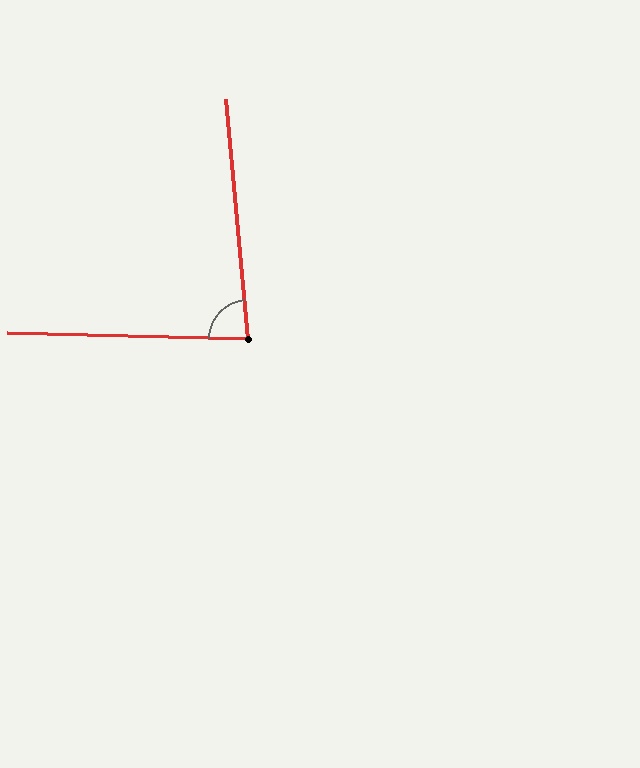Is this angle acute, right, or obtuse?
It is acute.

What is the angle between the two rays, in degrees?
Approximately 84 degrees.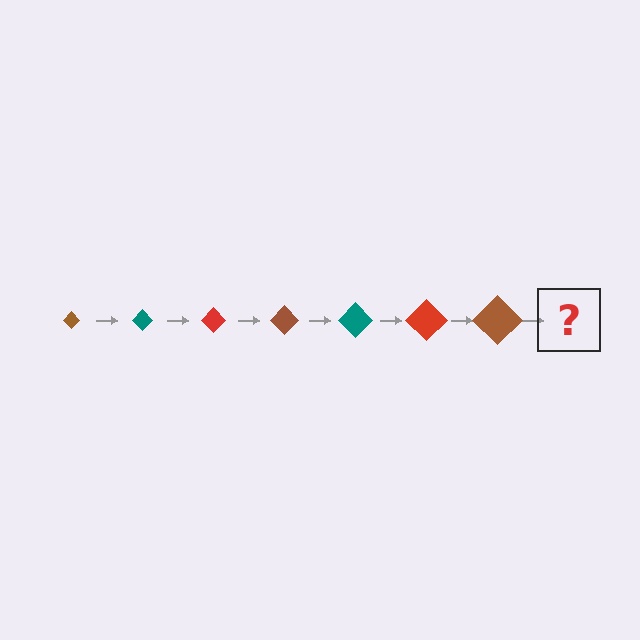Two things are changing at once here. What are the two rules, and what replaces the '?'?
The two rules are that the diamond grows larger each step and the color cycles through brown, teal, and red. The '?' should be a teal diamond, larger than the previous one.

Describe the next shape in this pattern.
It should be a teal diamond, larger than the previous one.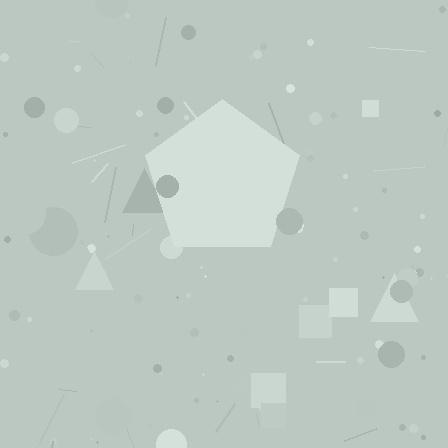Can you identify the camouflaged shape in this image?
The camouflaged shape is a pentagon.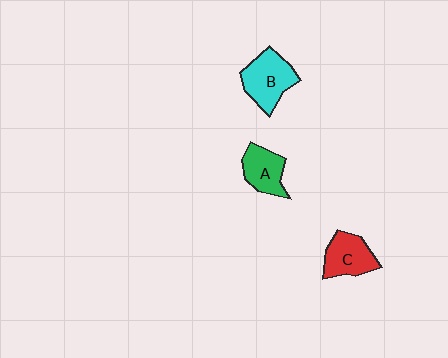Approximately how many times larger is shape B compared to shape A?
Approximately 1.3 times.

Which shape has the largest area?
Shape B (cyan).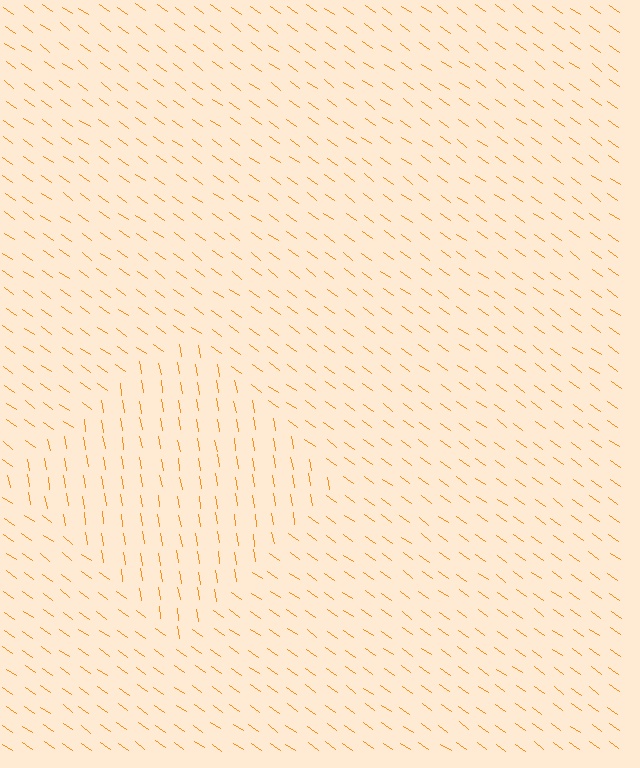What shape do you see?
I see a diamond.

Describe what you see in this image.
The image is filled with small orange line segments. A diamond region in the image has lines oriented differently from the surrounding lines, creating a visible texture boundary.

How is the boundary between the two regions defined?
The boundary is defined purely by a change in line orientation (approximately 45 degrees difference). All lines are the same color and thickness.